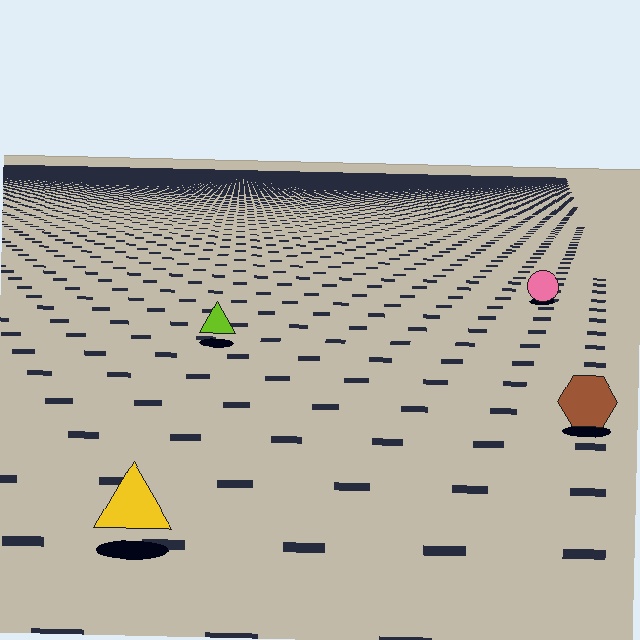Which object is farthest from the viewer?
The pink circle is farthest from the viewer. It appears smaller and the ground texture around it is denser.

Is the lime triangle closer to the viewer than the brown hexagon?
No. The brown hexagon is closer — you can tell from the texture gradient: the ground texture is coarser near it.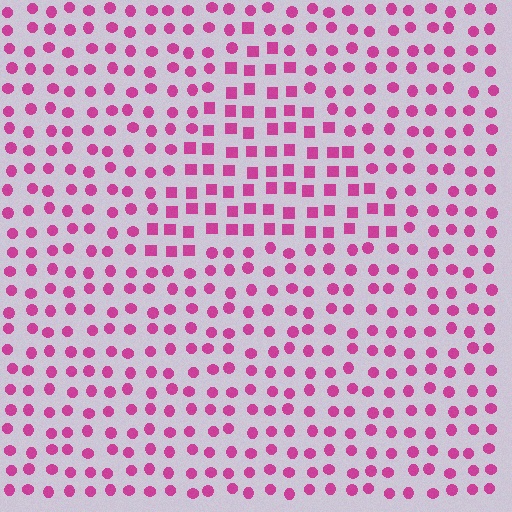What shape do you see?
I see a triangle.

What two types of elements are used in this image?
The image uses squares inside the triangle region and circles outside it.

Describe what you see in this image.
The image is filled with small magenta elements arranged in a uniform grid. A triangle-shaped region contains squares, while the surrounding area contains circles. The boundary is defined purely by the change in element shape.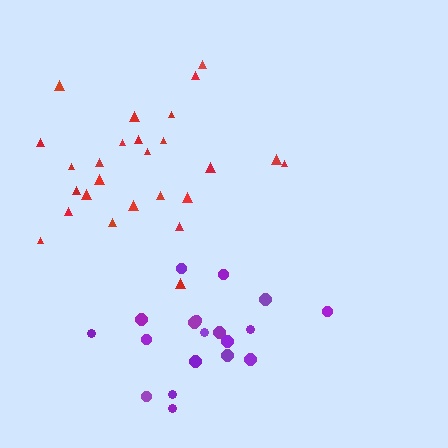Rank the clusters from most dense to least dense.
purple, red.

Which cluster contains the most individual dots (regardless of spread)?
Red (26).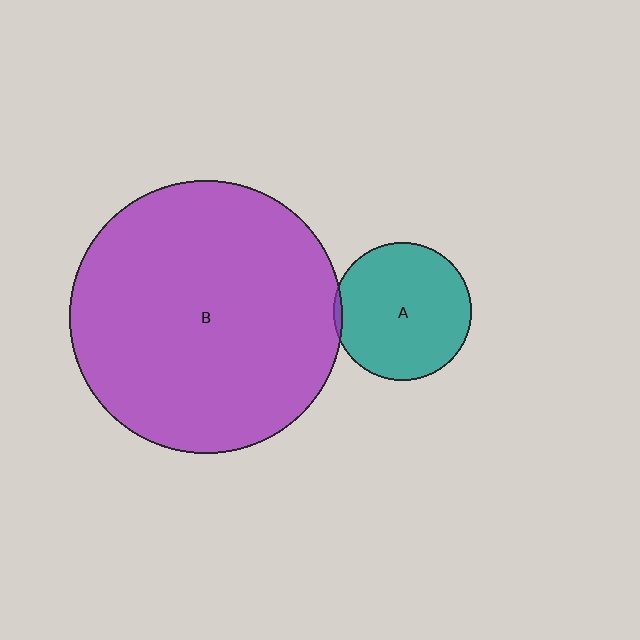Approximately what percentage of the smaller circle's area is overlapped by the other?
Approximately 5%.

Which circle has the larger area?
Circle B (purple).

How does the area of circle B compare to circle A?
Approximately 3.9 times.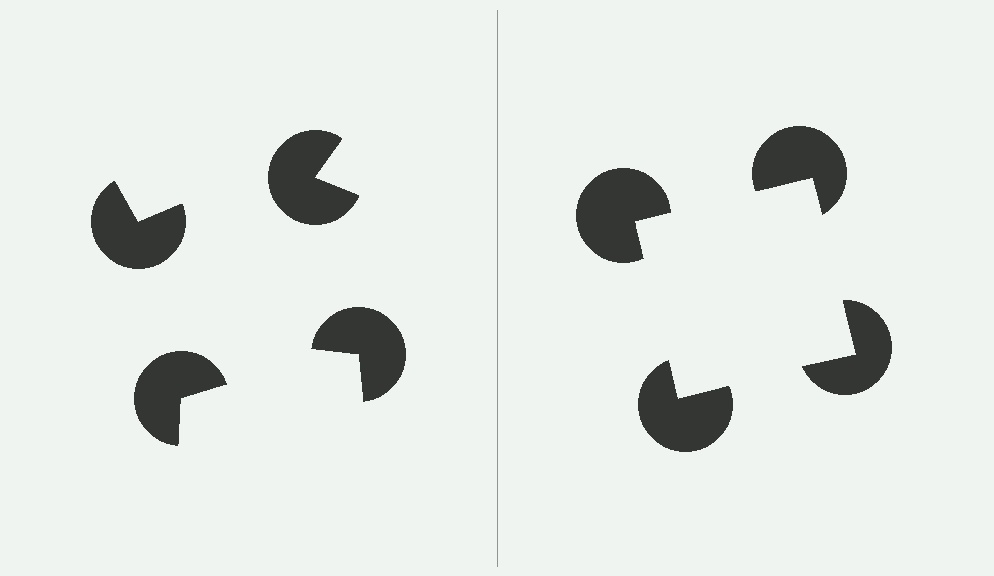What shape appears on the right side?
An illusory square.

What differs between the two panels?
The pac-man discs are positioned identically on both sides; only the wedge orientations differ. On the right they align to a square; on the left they are misaligned.